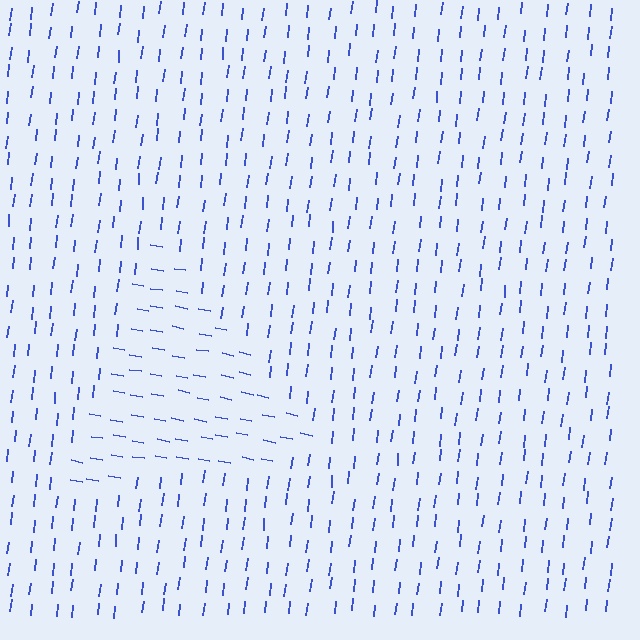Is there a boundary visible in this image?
Yes, there is a texture boundary formed by a change in line orientation.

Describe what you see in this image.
The image is filled with small blue line segments. A triangle region in the image has lines oriented differently from the surrounding lines, creating a visible texture boundary.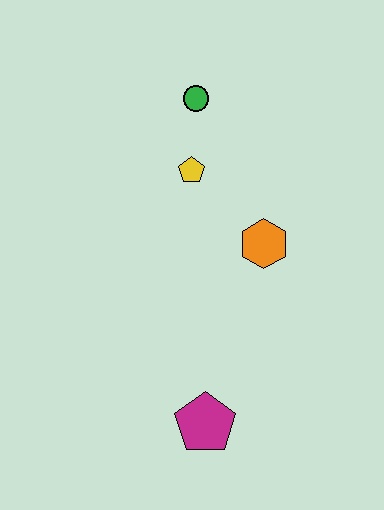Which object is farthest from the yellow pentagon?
The magenta pentagon is farthest from the yellow pentagon.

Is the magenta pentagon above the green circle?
No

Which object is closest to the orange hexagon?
The yellow pentagon is closest to the orange hexagon.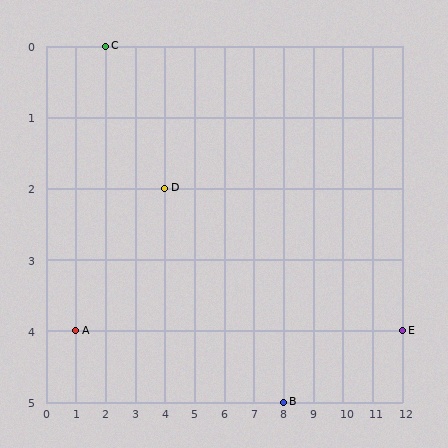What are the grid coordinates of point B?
Point B is at grid coordinates (8, 5).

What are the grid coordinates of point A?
Point A is at grid coordinates (1, 4).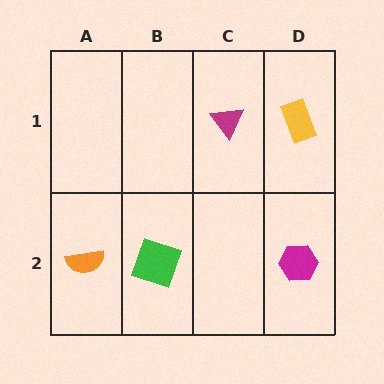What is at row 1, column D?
A yellow rectangle.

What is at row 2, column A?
An orange semicircle.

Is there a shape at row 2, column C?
No, that cell is empty.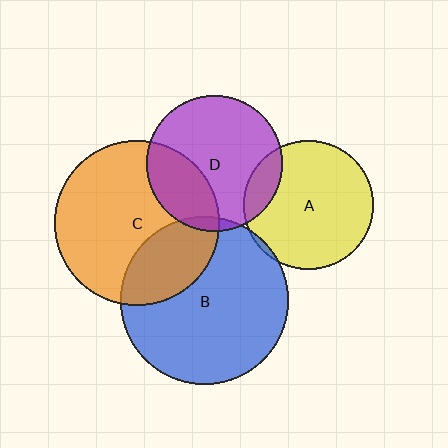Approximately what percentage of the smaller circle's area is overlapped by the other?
Approximately 15%.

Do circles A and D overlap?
Yes.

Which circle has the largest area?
Circle B (blue).